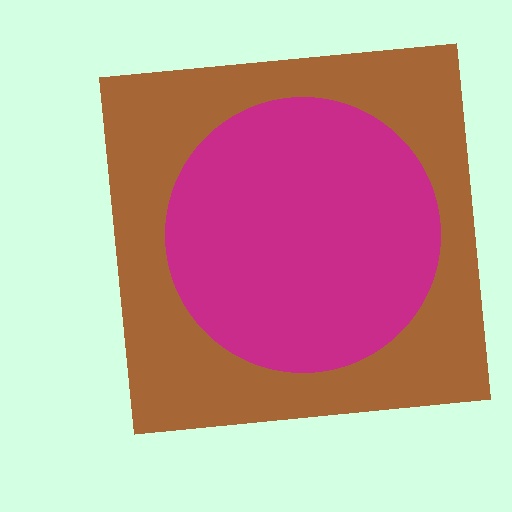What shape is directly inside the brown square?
The magenta circle.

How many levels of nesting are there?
2.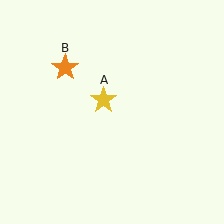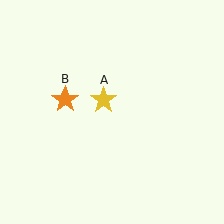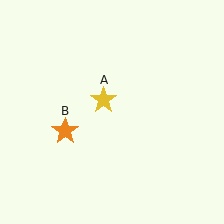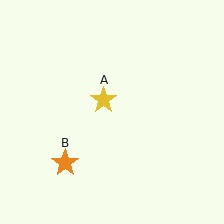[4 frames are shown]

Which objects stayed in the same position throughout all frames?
Yellow star (object A) remained stationary.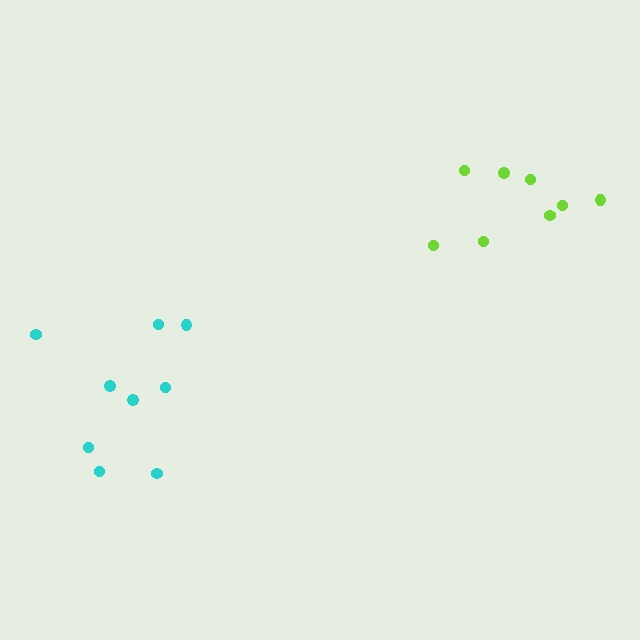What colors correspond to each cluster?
The clusters are colored: lime, cyan.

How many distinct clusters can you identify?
There are 2 distinct clusters.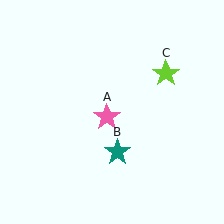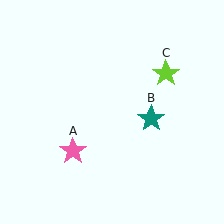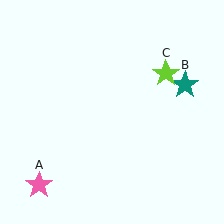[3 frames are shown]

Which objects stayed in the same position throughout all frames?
Lime star (object C) remained stationary.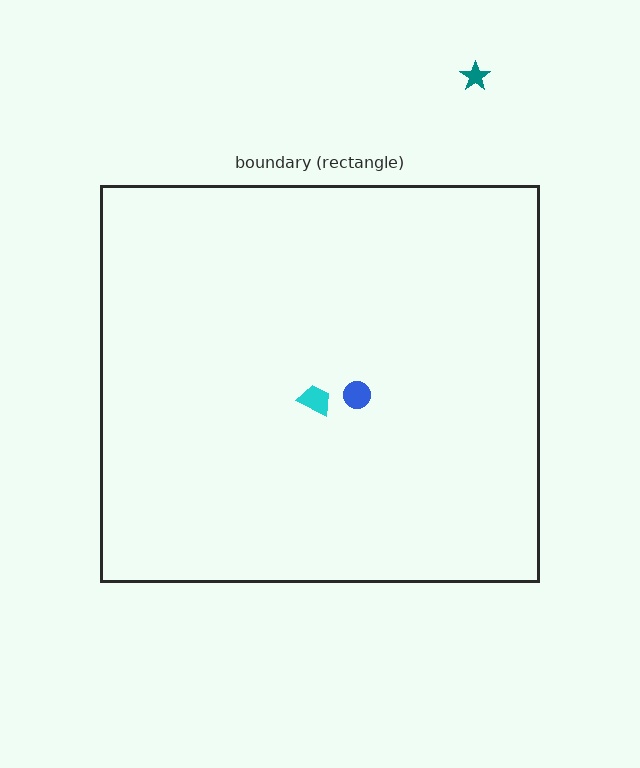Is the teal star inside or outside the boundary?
Outside.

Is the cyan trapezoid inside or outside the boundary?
Inside.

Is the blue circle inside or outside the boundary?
Inside.